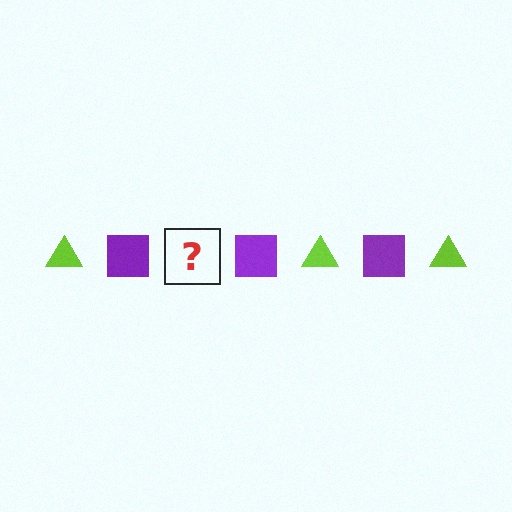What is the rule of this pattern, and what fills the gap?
The rule is that the pattern alternates between lime triangle and purple square. The gap should be filled with a lime triangle.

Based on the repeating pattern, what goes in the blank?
The blank should be a lime triangle.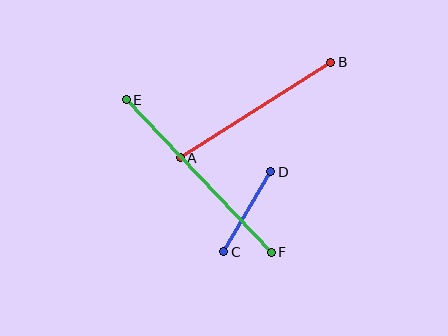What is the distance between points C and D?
The distance is approximately 93 pixels.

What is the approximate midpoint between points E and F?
The midpoint is at approximately (199, 176) pixels.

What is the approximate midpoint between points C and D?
The midpoint is at approximately (247, 212) pixels.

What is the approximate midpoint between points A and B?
The midpoint is at approximately (255, 110) pixels.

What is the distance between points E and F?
The distance is approximately 211 pixels.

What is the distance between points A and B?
The distance is approximately 179 pixels.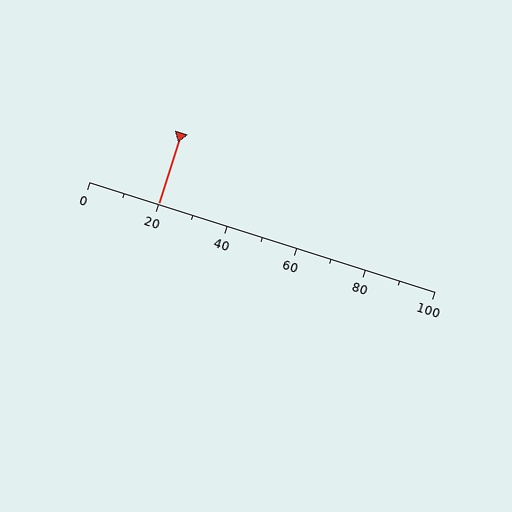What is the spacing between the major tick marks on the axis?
The major ticks are spaced 20 apart.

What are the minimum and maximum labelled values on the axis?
The axis runs from 0 to 100.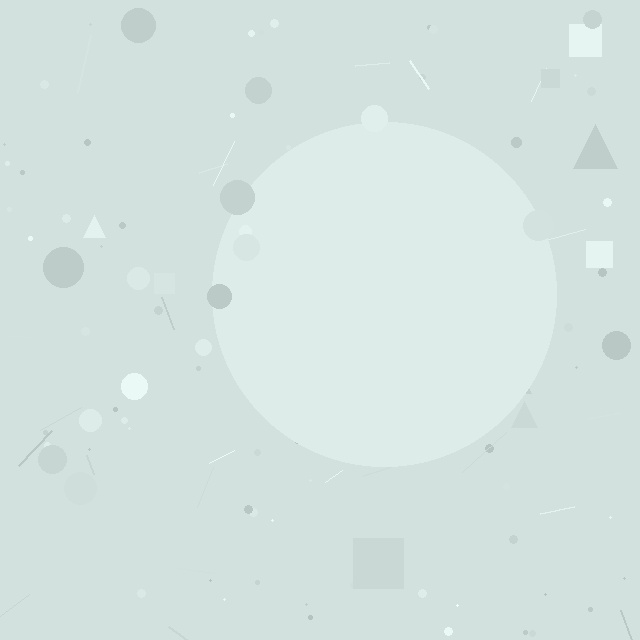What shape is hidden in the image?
A circle is hidden in the image.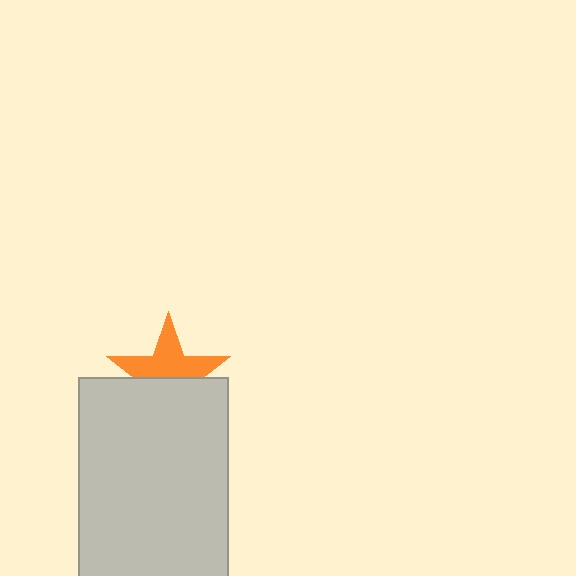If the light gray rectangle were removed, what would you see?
You would see the complete orange star.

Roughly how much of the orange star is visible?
About half of it is visible (roughly 55%).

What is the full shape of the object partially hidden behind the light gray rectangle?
The partially hidden object is an orange star.